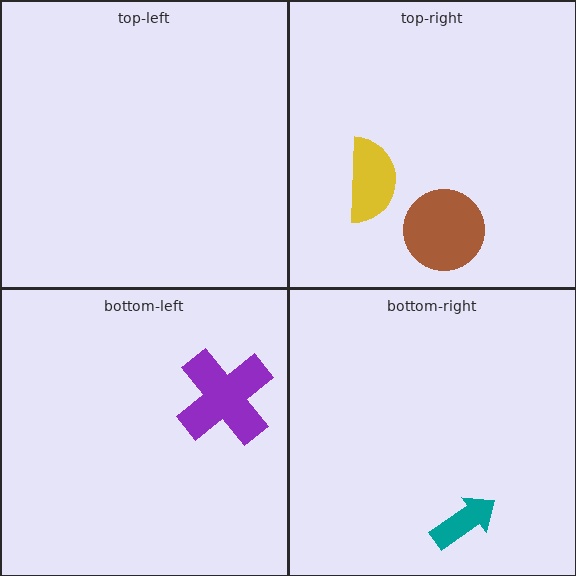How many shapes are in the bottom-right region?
1.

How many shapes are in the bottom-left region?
1.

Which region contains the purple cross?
The bottom-left region.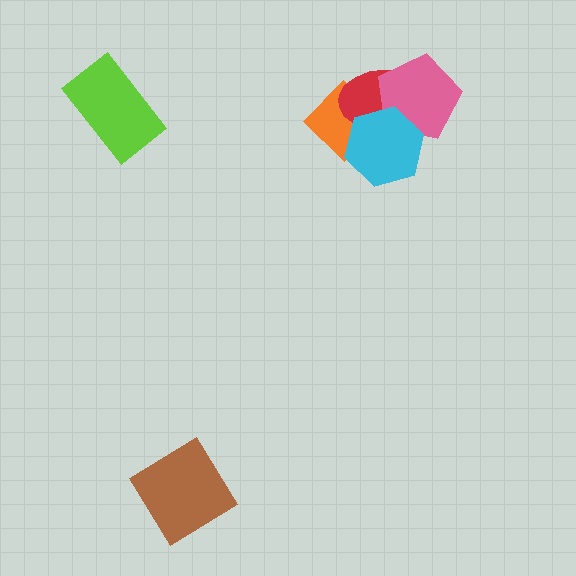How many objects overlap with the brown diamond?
0 objects overlap with the brown diamond.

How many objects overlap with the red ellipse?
3 objects overlap with the red ellipse.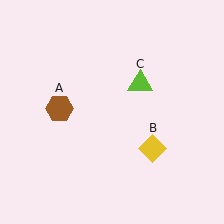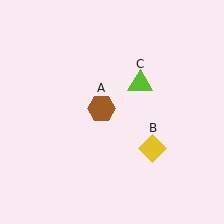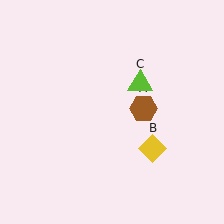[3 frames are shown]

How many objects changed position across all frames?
1 object changed position: brown hexagon (object A).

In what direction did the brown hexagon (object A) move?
The brown hexagon (object A) moved right.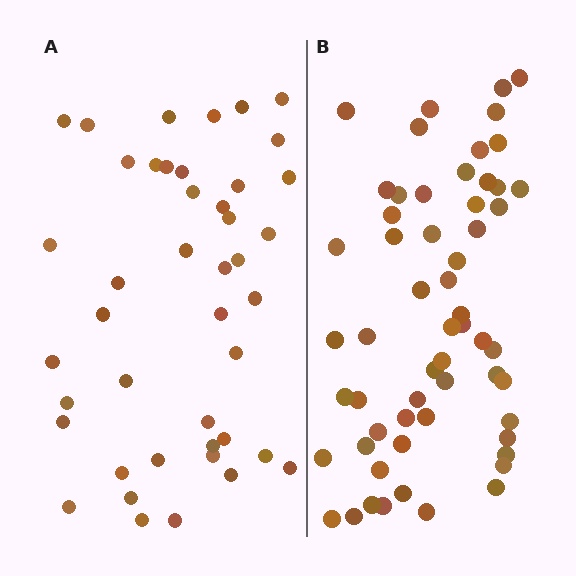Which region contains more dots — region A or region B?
Region B (the right region) has more dots.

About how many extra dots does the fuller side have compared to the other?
Region B has approximately 15 more dots than region A.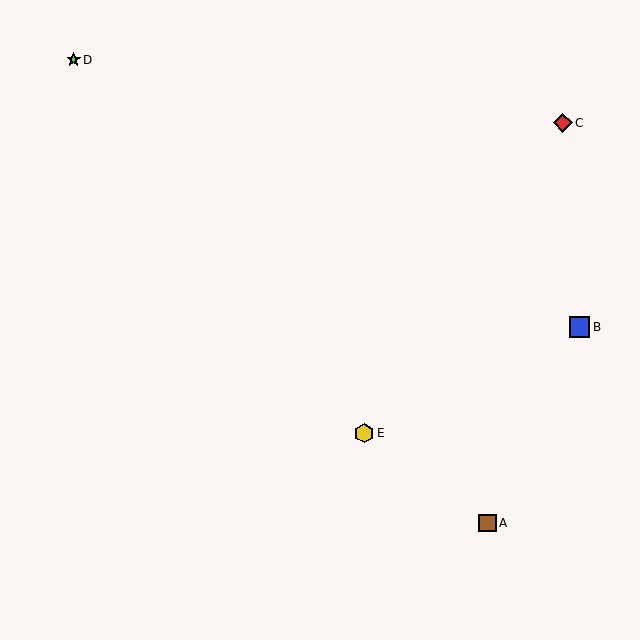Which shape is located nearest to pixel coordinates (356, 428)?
The yellow hexagon (labeled E) at (364, 433) is nearest to that location.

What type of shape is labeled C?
Shape C is a red diamond.